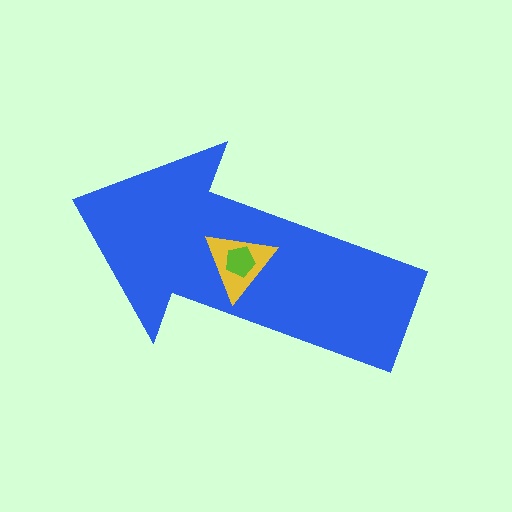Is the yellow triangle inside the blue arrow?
Yes.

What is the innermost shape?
The lime pentagon.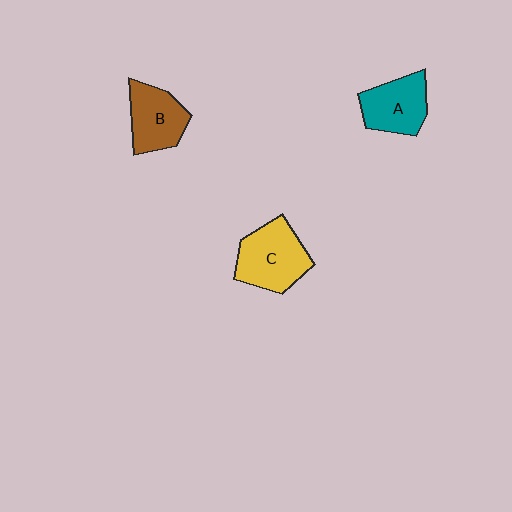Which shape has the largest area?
Shape C (yellow).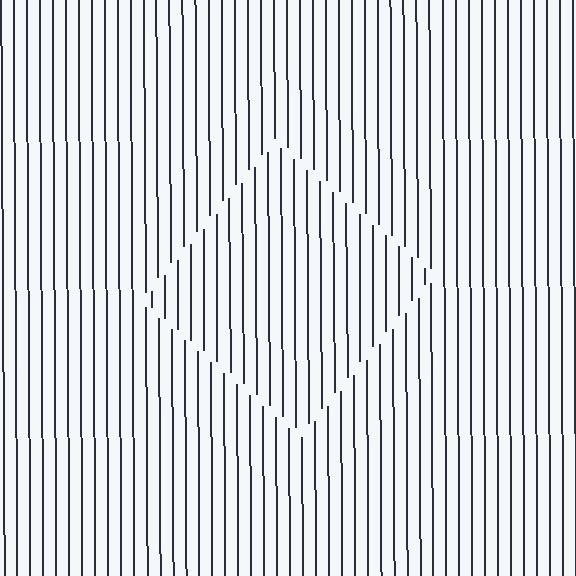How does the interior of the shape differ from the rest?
The interior of the shape contains the same grating, shifted by half a period — the contour is defined by the phase discontinuity where line-ends from the inner and outer gratings abut.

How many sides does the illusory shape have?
4 sides — the line-ends trace a square.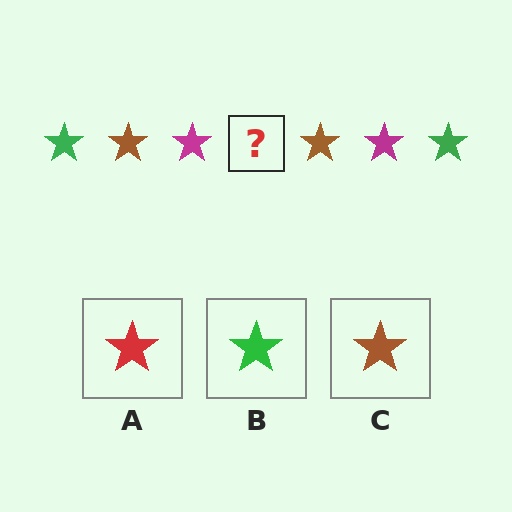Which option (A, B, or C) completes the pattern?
B.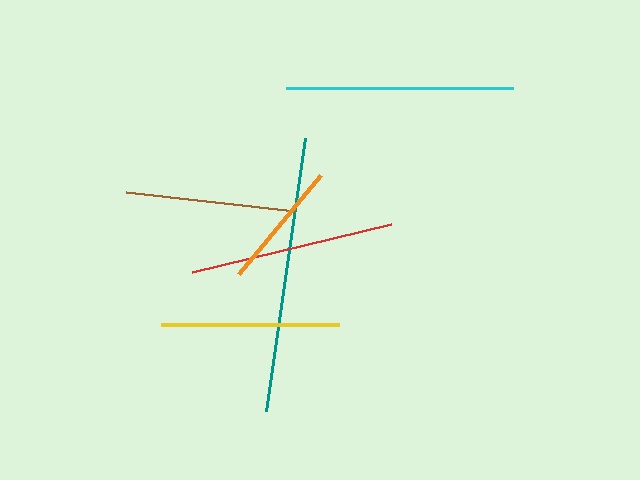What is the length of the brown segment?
The brown segment is approximately 170 pixels long.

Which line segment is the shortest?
The orange line is the shortest at approximately 129 pixels.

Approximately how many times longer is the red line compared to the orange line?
The red line is approximately 1.6 times the length of the orange line.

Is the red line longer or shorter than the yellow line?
The red line is longer than the yellow line.